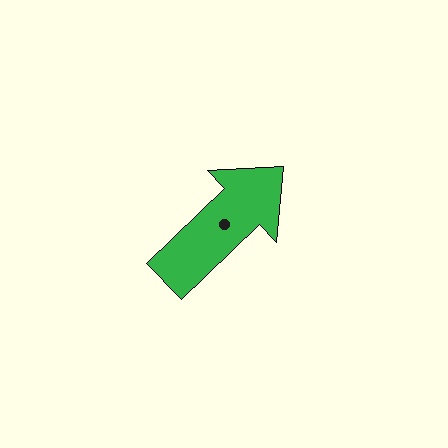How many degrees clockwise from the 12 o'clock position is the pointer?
Approximately 46 degrees.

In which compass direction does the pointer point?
Northeast.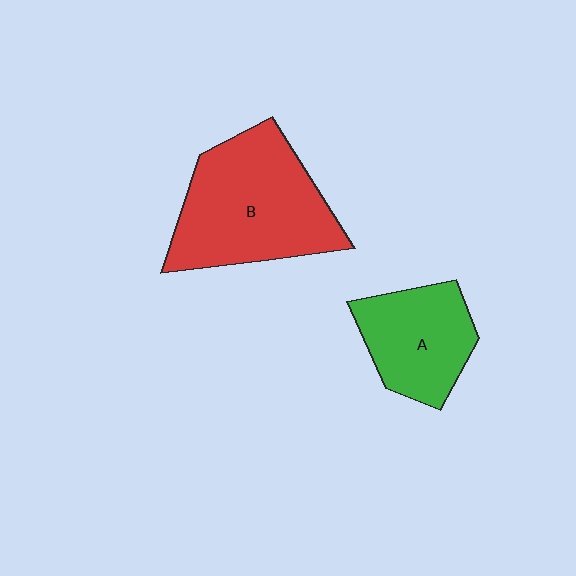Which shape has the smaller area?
Shape A (green).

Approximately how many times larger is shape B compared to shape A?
Approximately 1.6 times.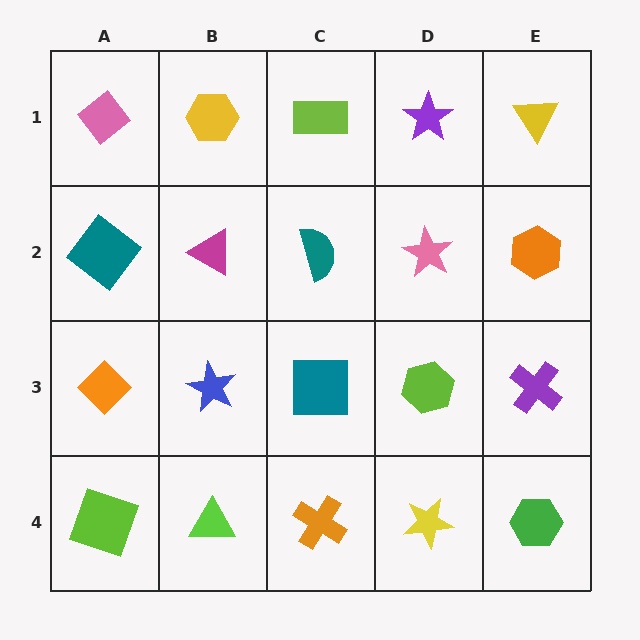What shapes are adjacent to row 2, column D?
A purple star (row 1, column D), a lime hexagon (row 3, column D), a teal semicircle (row 2, column C), an orange hexagon (row 2, column E).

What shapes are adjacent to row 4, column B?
A blue star (row 3, column B), a lime square (row 4, column A), an orange cross (row 4, column C).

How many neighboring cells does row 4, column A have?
2.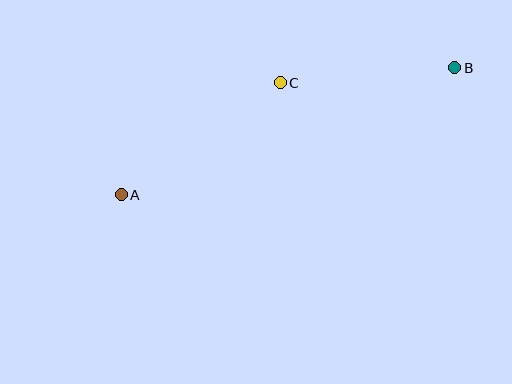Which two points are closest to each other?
Points B and C are closest to each other.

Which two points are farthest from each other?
Points A and B are farthest from each other.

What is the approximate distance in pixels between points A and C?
The distance between A and C is approximately 194 pixels.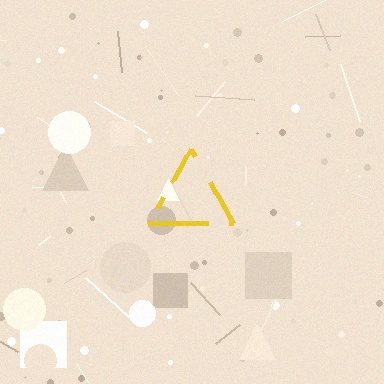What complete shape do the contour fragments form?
The contour fragments form a triangle.